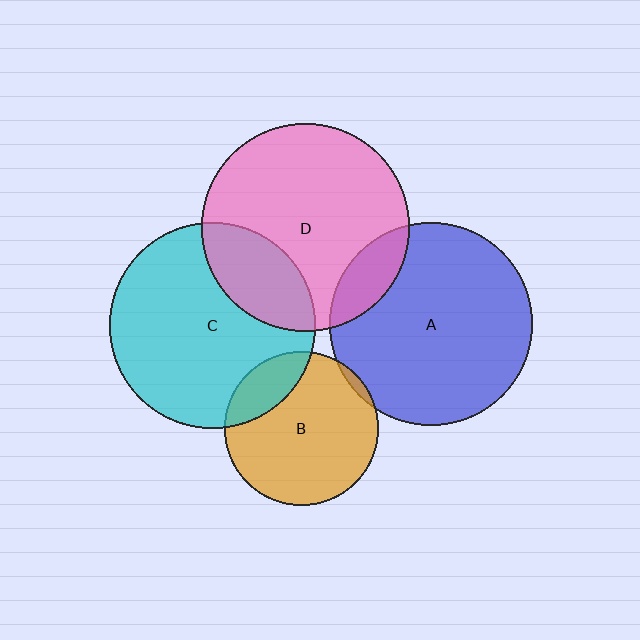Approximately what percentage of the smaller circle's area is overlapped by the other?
Approximately 15%.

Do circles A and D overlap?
Yes.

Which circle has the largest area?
Circle D (pink).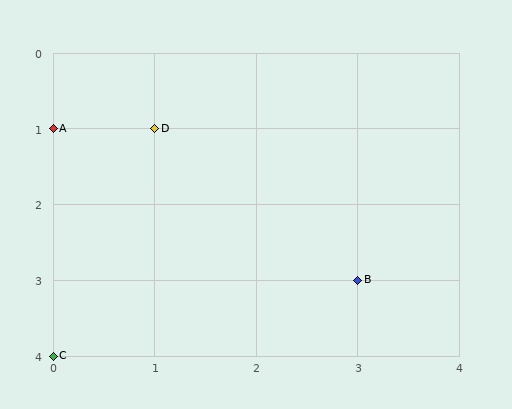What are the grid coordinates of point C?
Point C is at grid coordinates (0, 4).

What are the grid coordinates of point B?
Point B is at grid coordinates (3, 3).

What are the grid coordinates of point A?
Point A is at grid coordinates (0, 1).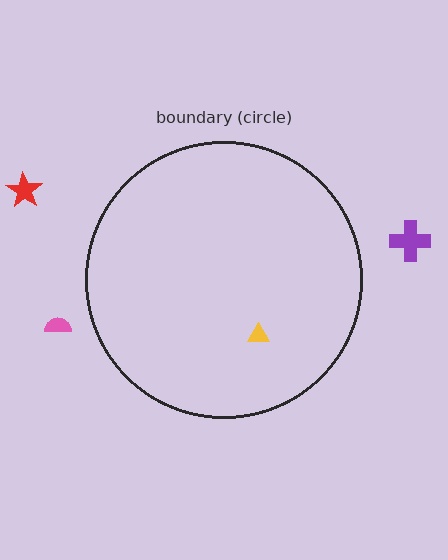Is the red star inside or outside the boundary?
Outside.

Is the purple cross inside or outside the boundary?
Outside.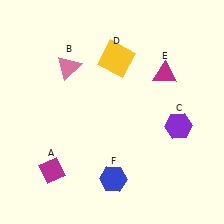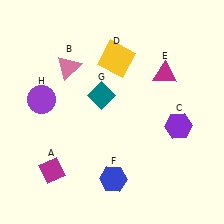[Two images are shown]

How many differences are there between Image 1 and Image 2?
There are 2 differences between the two images.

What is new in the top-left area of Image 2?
A purple circle (H) was added in the top-left area of Image 2.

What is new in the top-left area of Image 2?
A teal diamond (G) was added in the top-left area of Image 2.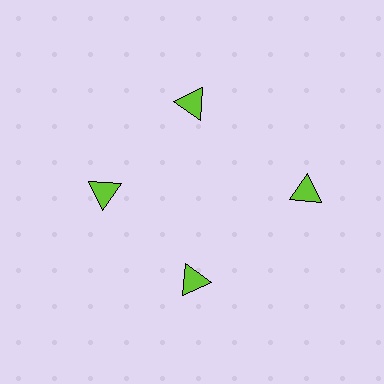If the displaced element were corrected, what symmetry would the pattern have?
It would have 4-fold rotational symmetry — the pattern would map onto itself every 90 degrees.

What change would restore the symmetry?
The symmetry would be restored by moving it inward, back onto the ring so that all 4 triangles sit at equal angles and equal distance from the center.